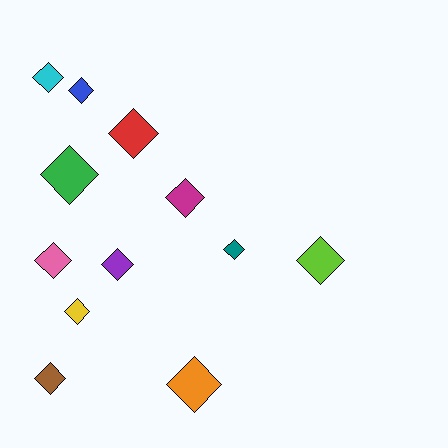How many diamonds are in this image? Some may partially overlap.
There are 12 diamonds.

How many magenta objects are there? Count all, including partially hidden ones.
There is 1 magenta object.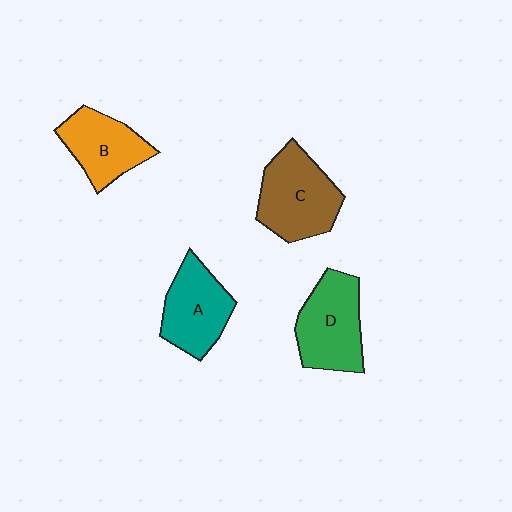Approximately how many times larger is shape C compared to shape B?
Approximately 1.3 times.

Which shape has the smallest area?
Shape B (orange).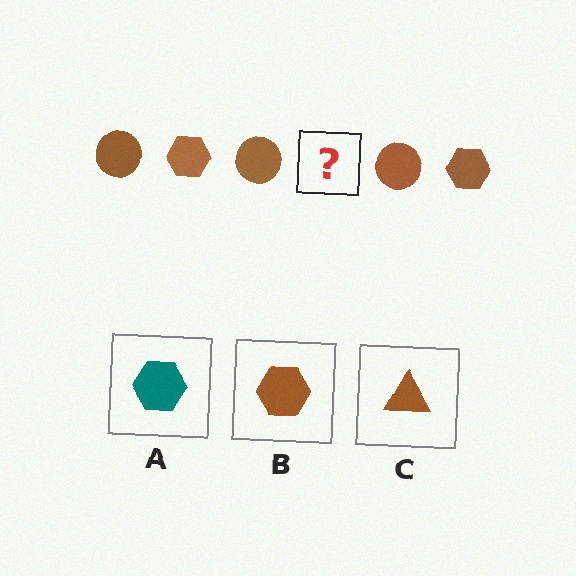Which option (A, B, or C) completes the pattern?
B.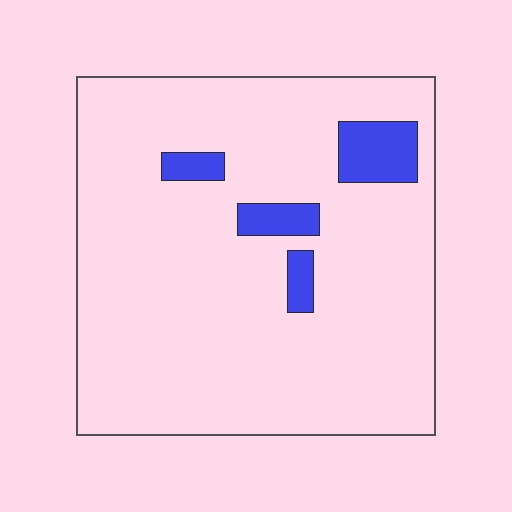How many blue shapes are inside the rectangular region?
4.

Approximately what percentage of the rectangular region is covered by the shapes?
Approximately 10%.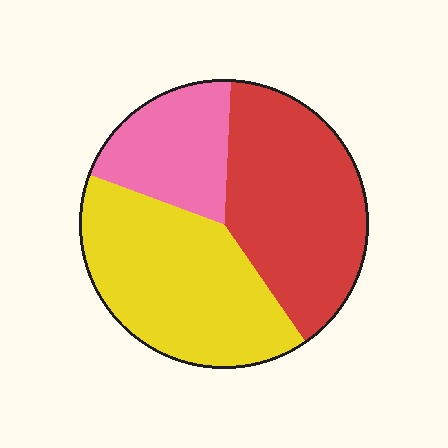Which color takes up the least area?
Pink, at roughly 20%.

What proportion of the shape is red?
Red takes up between a third and a half of the shape.